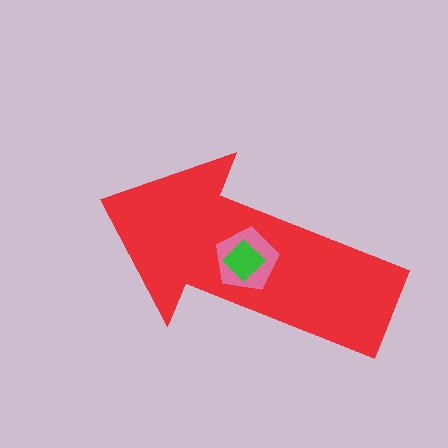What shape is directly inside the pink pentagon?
The green diamond.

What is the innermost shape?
The green diamond.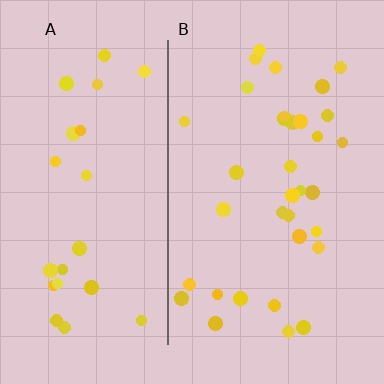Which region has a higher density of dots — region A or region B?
B (the right).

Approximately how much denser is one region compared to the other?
Approximately 1.4× — region B over region A.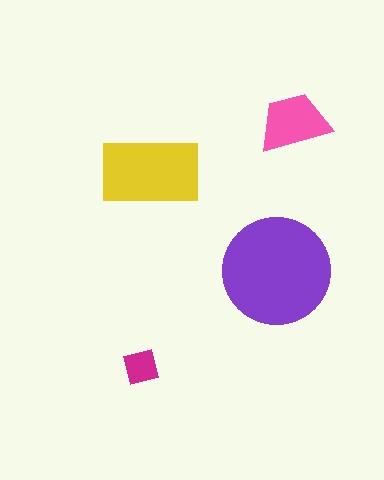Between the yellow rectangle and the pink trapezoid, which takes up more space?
The yellow rectangle.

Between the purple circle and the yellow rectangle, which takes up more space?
The purple circle.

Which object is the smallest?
The magenta square.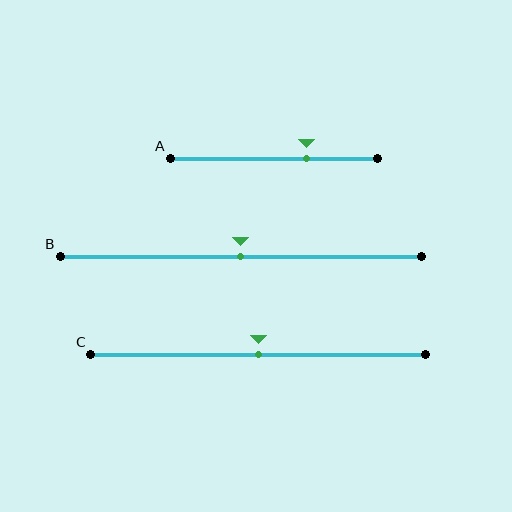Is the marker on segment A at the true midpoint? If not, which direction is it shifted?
No, the marker on segment A is shifted to the right by about 16% of the segment length.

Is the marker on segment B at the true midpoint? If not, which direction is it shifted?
Yes, the marker on segment B is at the true midpoint.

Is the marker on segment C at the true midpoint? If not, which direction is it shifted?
Yes, the marker on segment C is at the true midpoint.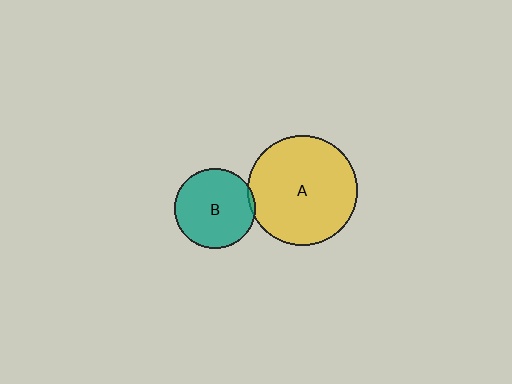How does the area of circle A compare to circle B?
Approximately 1.9 times.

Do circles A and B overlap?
Yes.